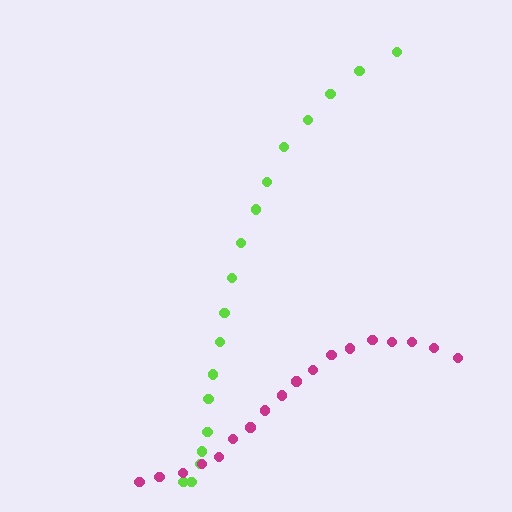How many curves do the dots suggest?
There are 2 distinct paths.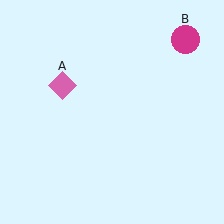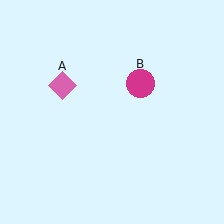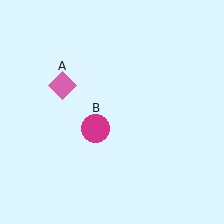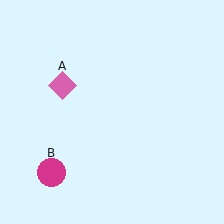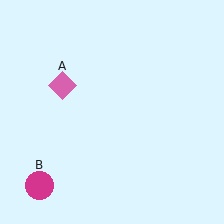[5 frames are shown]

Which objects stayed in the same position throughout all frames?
Pink diamond (object A) remained stationary.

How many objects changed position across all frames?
1 object changed position: magenta circle (object B).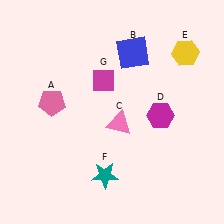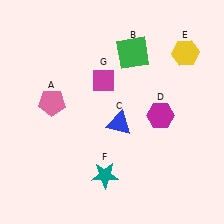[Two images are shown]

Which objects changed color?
B changed from blue to green. C changed from pink to blue.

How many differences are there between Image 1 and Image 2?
There are 2 differences between the two images.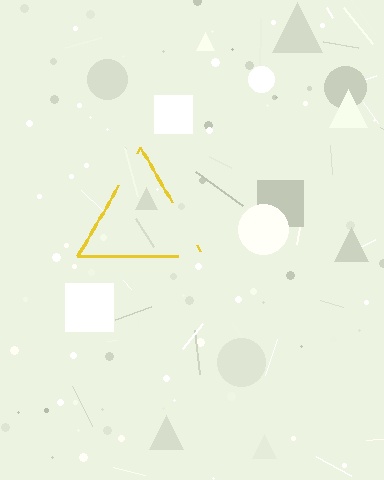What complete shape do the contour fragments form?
The contour fragments form a triangle.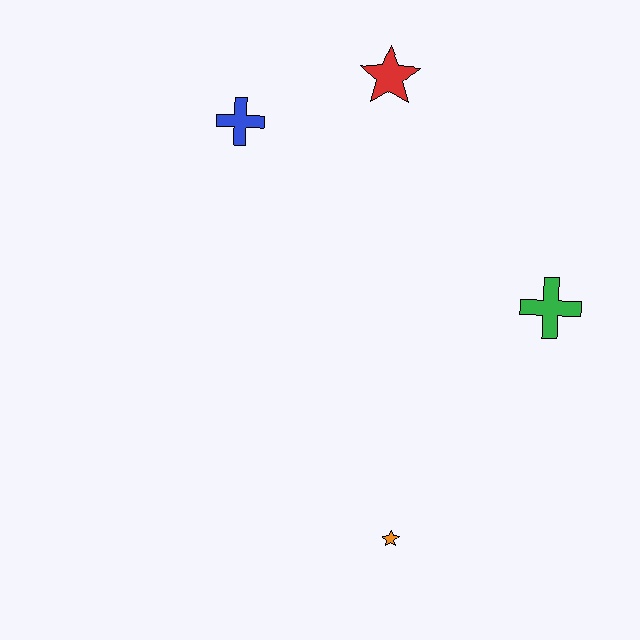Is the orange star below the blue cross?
Yes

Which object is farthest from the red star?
The orange star is farthest from the red star.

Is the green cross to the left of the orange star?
No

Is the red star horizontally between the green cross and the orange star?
No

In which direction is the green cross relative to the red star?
The green cross is below the red star.